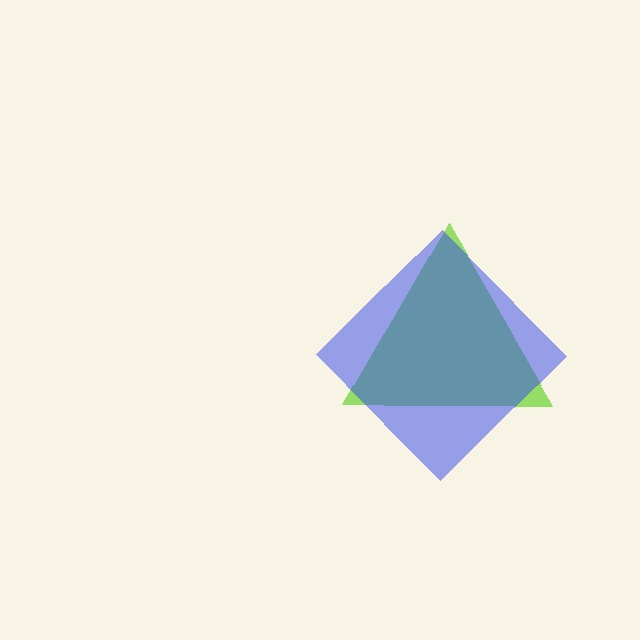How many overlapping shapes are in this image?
There are 2 overlapping shapes in the image.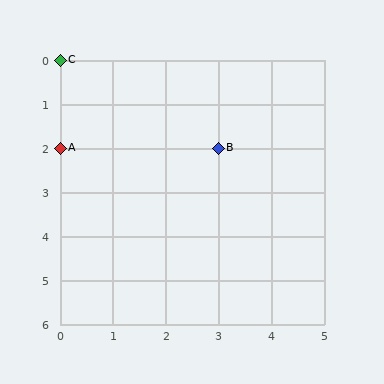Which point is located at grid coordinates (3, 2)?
Point B is at (3, 2).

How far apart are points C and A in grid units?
Points C and A are 2 rows apart.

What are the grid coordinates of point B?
Point B is at grid coordinates (3, 2).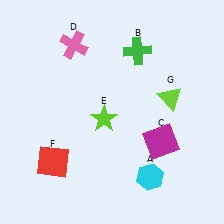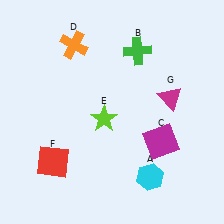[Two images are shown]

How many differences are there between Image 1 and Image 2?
There are 2 differences between the two images.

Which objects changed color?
D changed from pink to orange. G changed from lime to magenta.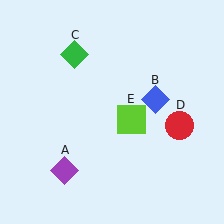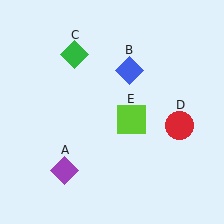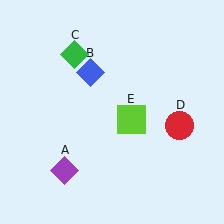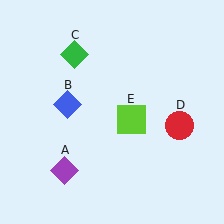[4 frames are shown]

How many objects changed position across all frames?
1 object changed position: blue diamond (object B).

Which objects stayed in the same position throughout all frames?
Purple diamond (object A) and green diamond (object C) and red circle (object D) and lime square (object E) remained stationary.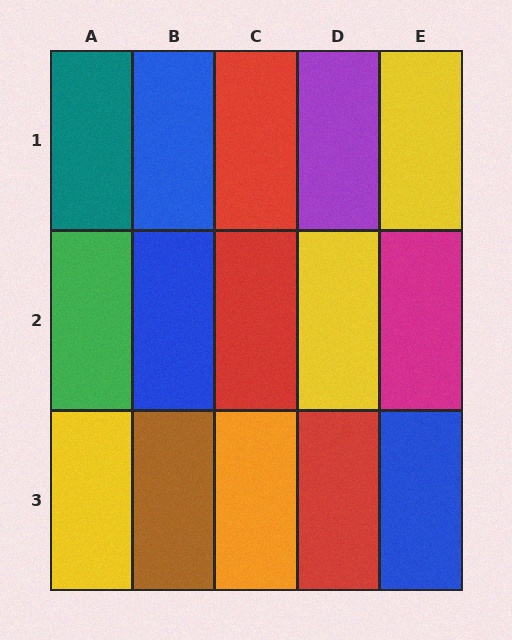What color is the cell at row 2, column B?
Blue.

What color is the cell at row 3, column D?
Red.